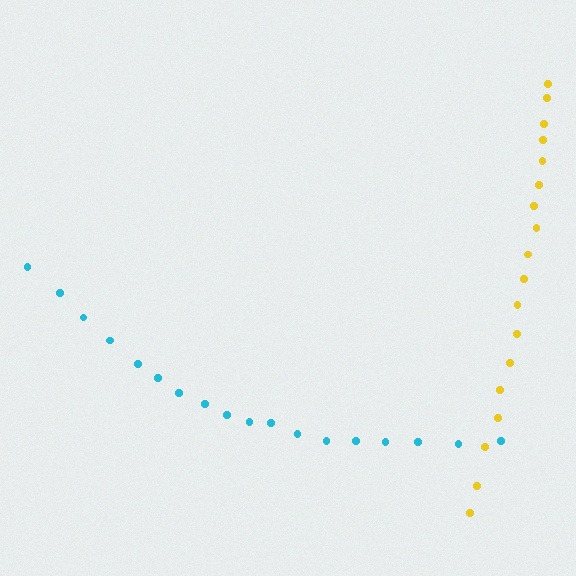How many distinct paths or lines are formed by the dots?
There are 2 distinct paths.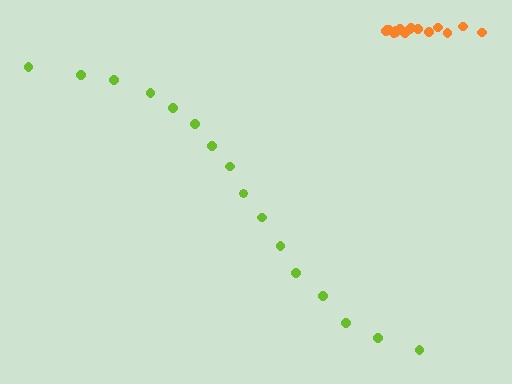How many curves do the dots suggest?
There are 2 distinct paths.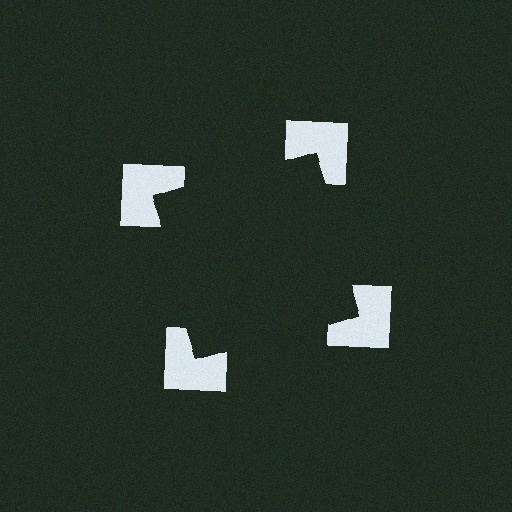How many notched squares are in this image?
There are 4 — one at each vertex of the illusory square.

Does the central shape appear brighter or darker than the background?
It typically appears slightly darker than the background, even though no actual brightness change is drawn.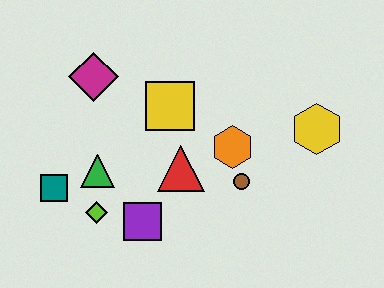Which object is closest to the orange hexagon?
The brown circle is closest to the orange hexagon.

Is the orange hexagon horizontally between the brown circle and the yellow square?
Yes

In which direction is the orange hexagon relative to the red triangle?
The orange hexagon is to the right of the red triangle.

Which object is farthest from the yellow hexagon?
The teal square is farthest from the yellow hexagon.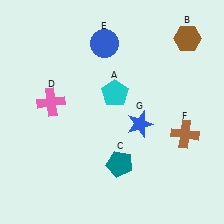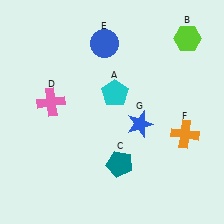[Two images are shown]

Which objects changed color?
B changed from brown to lime. F changed from brown to orange.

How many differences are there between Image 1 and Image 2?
There are 2 differences between the two images.